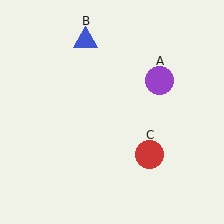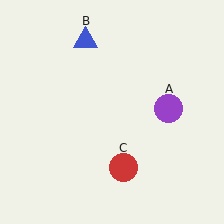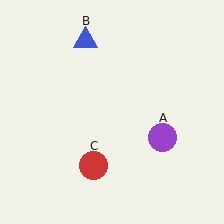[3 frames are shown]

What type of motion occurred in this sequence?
The purple circle (object A), red circle (object C) rotated clockwise around the center of the scene.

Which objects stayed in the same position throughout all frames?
Blue triangle (object B) remained stationary.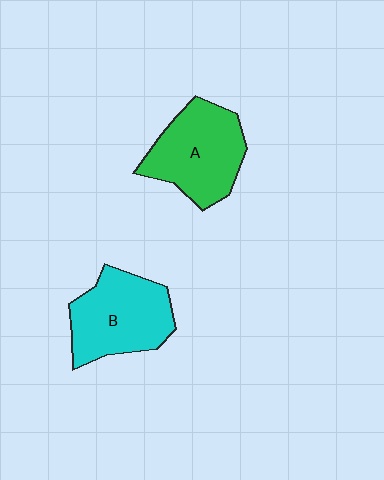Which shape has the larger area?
Shape A (green).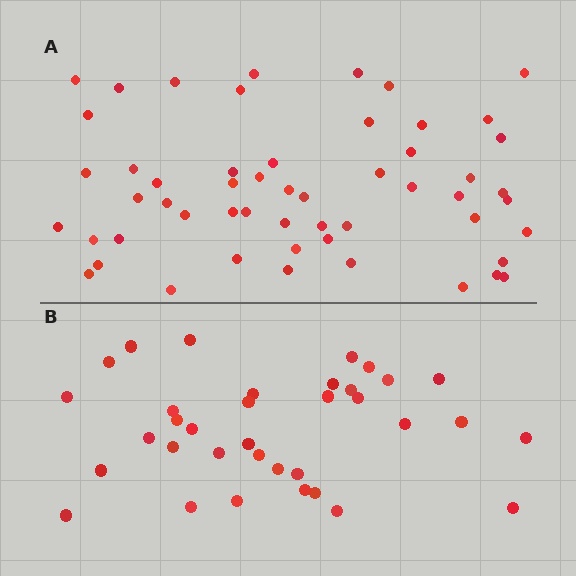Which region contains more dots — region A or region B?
Region A (the top region) has more dots.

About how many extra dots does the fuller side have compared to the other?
Region A has approximately 20 more dots than region B.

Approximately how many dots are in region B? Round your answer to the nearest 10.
About 40 dots. (The exact count is 35, which rounds to 40.)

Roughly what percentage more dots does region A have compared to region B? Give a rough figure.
About 55% more.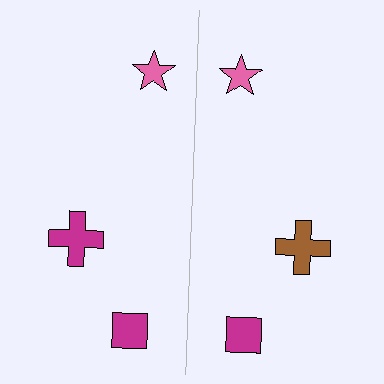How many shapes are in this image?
There are 6 shapes in this image.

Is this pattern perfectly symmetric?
No, the pattern is not perfectly symmetric. The brown cross on the right side breaks the symmetry — its mirror counterpart is magenta.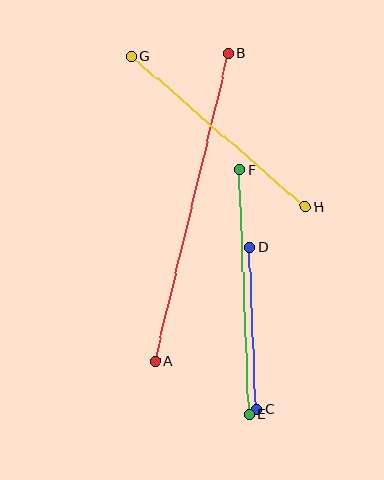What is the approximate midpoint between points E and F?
The midpoint is at approximately (244, 292) pixels.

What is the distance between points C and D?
The distance is approximately 162 pixels.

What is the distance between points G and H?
The distance is approximately 231 pixels.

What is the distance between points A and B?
The distance is approximately 316 pixels.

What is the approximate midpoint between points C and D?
The midpoint is at approximately (253, 328) pixels.